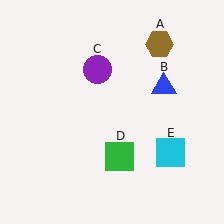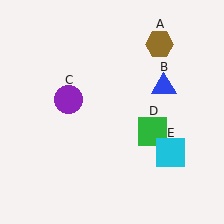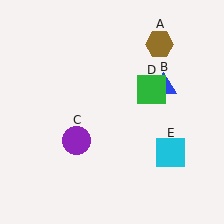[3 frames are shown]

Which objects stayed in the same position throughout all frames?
Brown hexagon (object A) and blue triangle (object B) and cyan square (object E) remained stationary.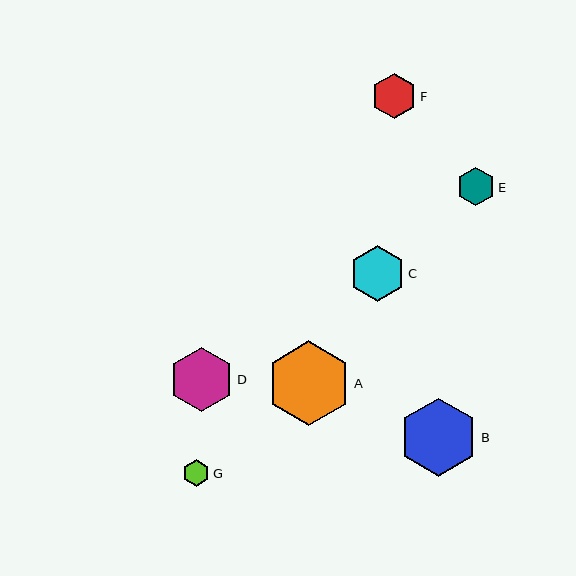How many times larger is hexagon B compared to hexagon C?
Hexagon B is approximately 1.4 times the size of hexagon C.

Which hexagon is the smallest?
Hexagon G is the smallest with a size of approximately 27 pixels.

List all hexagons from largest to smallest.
From largest to smallest: A, B, D, C, F, E, G.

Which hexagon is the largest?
Hexagon A is the largest with a size of approximately 85 pixels.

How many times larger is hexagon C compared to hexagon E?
Hexagon C is approximately 1.4 times the size of hexagon E.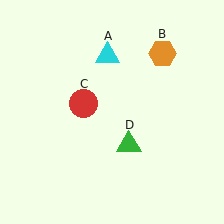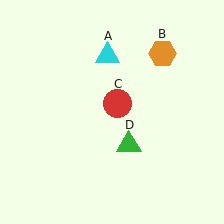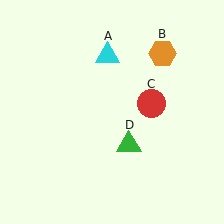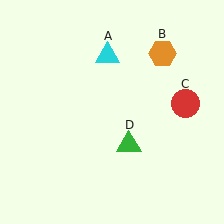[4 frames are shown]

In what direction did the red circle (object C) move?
The red circle (object C) moved right.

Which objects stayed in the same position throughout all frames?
Cyan triangle (object A) and orange hexagon (object B) and green triangle (object D) remained stationary.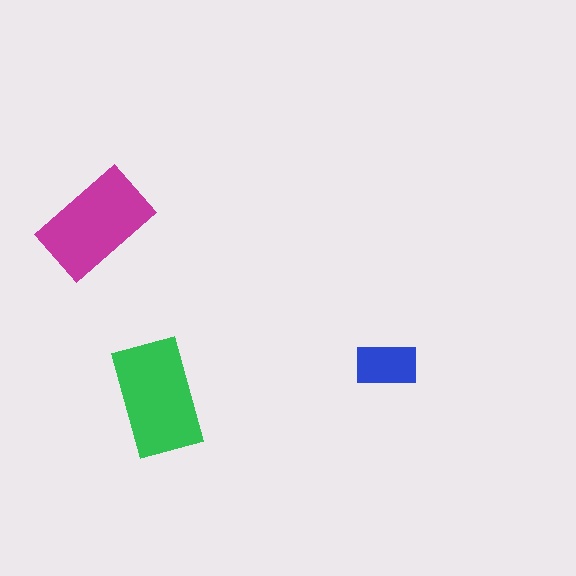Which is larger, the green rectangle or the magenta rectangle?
The green one.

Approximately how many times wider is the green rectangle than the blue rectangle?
About 2 times wider.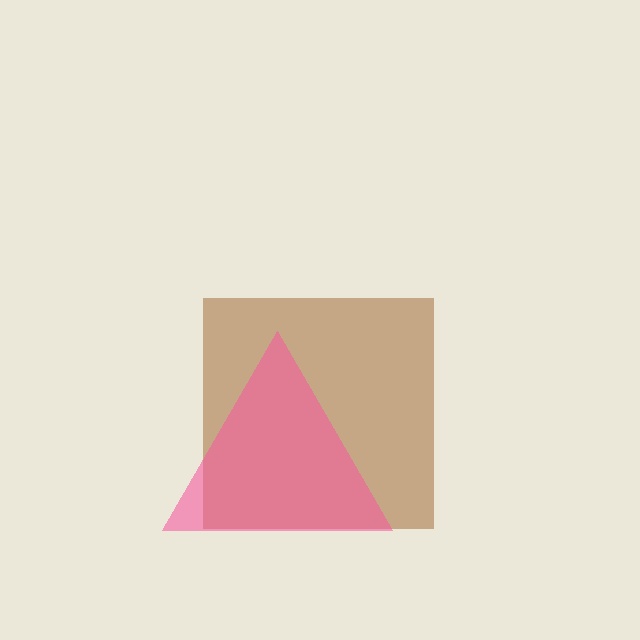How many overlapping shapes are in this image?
There are 2 overlapping shapes in the image.